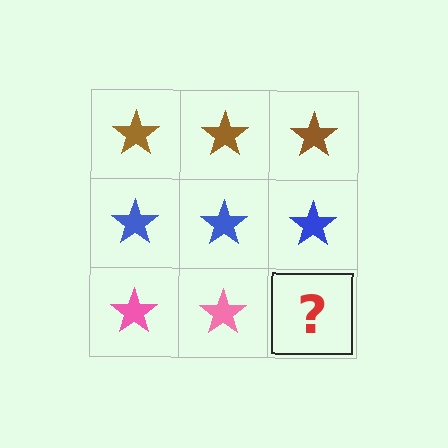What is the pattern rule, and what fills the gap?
The rule is that each row has a consistent color. The gap should be filled with a pink star.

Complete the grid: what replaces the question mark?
The question mark should be replaced with a pink star.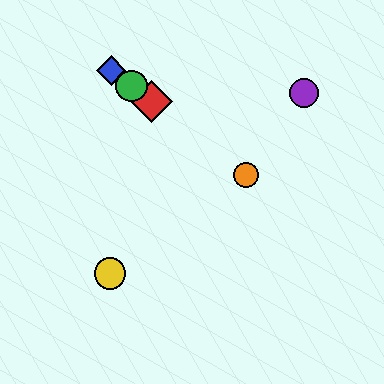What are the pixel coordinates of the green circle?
The green circle is at (131, 86).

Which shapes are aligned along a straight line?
The red diamond, the blue diamond, the green circle, the orange circle are aligned along a straight line.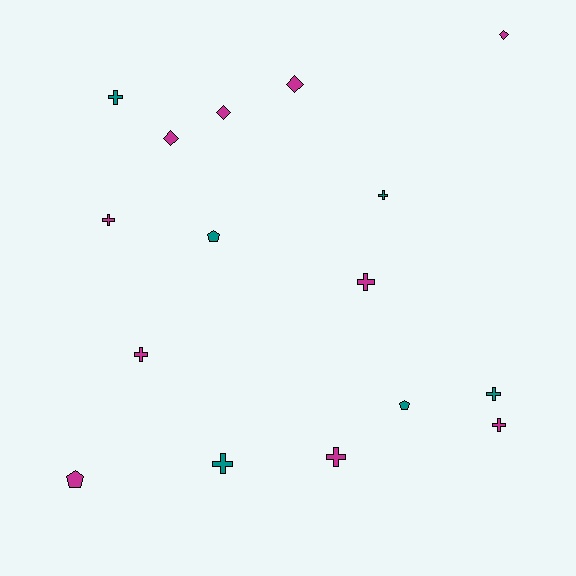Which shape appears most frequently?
Cross, with 9 objects.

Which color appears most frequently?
Magenta, with 10 objects.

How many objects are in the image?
There are 16 objects.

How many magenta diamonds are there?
There are 4 magenta diamonds.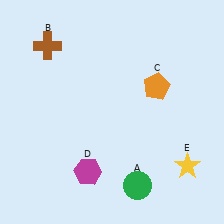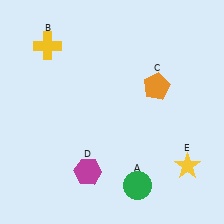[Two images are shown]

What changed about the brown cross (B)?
In Image 1, B is brown. In Image 2, it changed to yellow.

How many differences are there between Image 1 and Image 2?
There is 1 difference between the two images.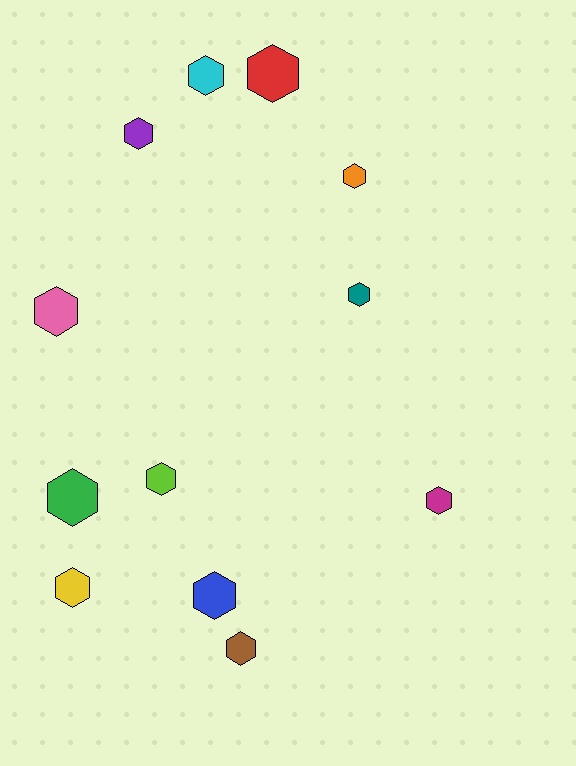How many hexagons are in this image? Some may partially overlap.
There are 12 hexagons.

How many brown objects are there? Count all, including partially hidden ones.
There is 1 brown object.